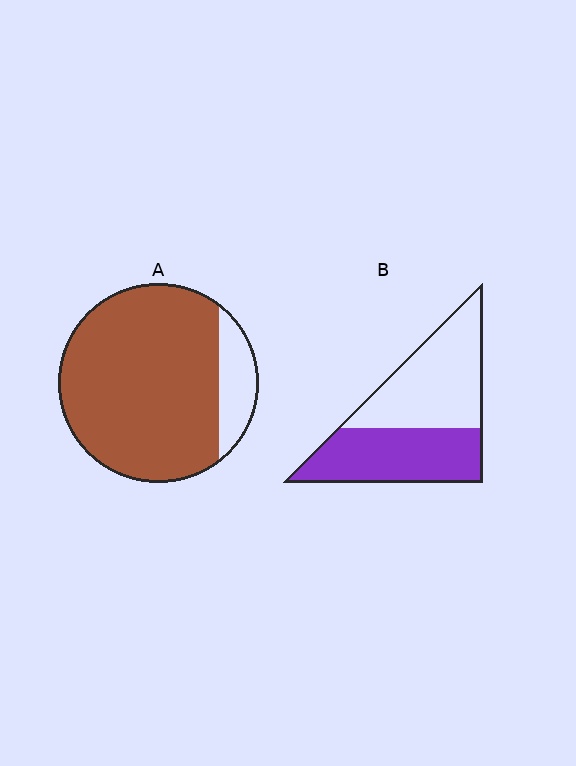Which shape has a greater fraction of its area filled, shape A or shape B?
Shape A.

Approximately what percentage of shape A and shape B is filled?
A is approximately 85% and B is approximately 45%.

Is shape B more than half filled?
Roughly half.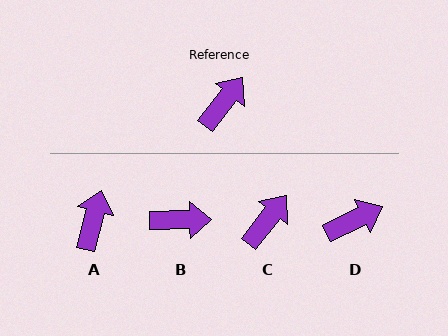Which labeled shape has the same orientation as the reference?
C.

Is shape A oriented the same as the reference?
No, it is off by about 23 degrees.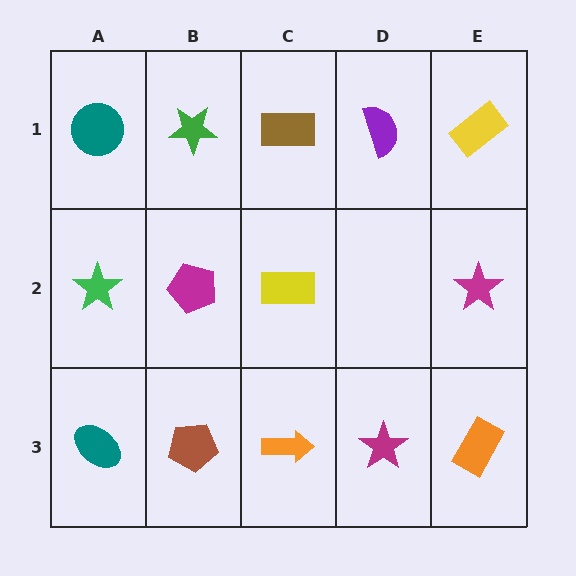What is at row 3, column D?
A magenta star.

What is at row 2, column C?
A yellow rectangle.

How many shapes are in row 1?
5 shapes.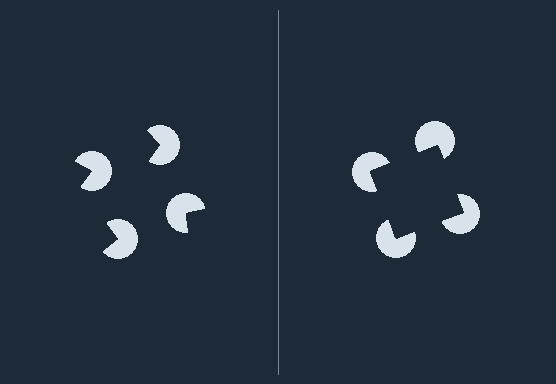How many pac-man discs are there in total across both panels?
8 — 4 on each side.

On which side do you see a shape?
An illusory square appears on the right side. On the left side the wedge cuts are rotated, so no coherent shape forms.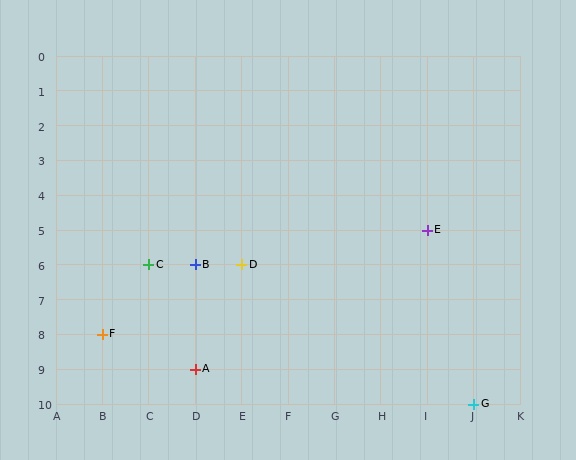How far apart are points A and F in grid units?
Points A and F are 2 columns and 1 row apart (about 2.2 grid units diagonally).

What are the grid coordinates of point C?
Point C is at grid coordinates (C, 6).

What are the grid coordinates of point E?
Point E is at grid coordinates (I, 5).